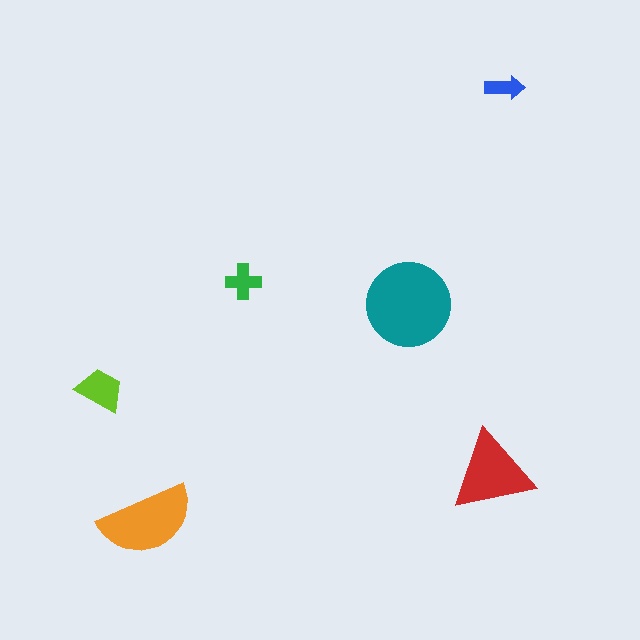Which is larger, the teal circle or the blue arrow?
The teal circle.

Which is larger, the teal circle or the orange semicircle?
The teal circle.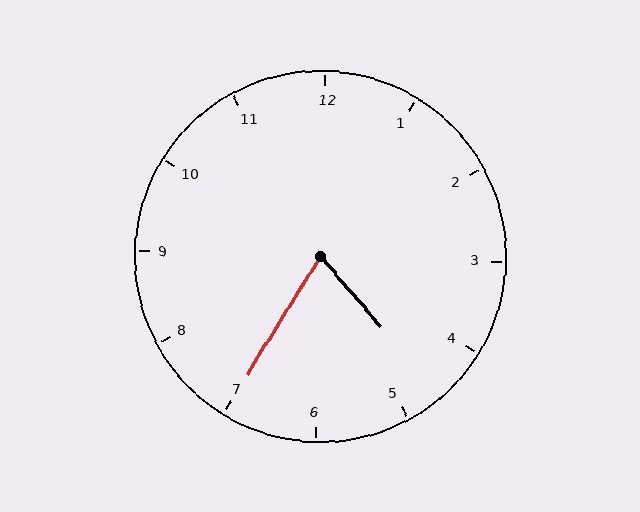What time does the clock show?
4:35.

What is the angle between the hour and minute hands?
Approximately 72 degrees.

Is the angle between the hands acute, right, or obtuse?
It is acute.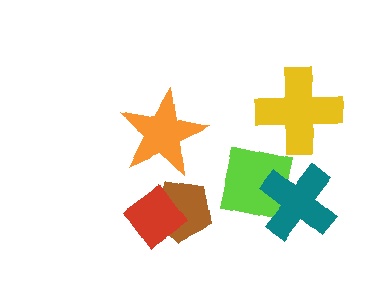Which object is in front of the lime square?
The teal cross is in front of the lime square.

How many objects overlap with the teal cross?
1 object overlaps with the teal cross.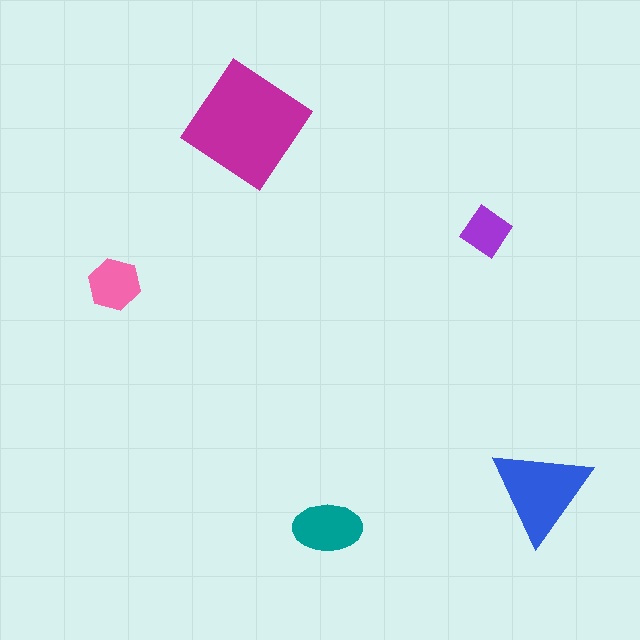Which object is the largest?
The magenta diamond.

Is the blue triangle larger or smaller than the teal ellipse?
Larger.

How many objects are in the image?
There are 5 objects in the image.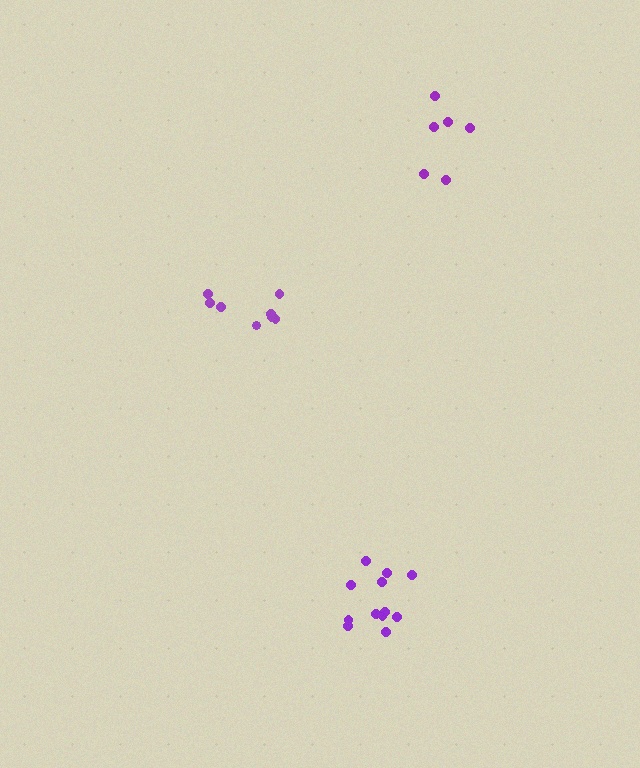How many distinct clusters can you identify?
There are 3 distinct clusters.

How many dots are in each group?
Group 1: 8 dots, Group 2: 12 dots, Group 3: 6 dots (26 total).